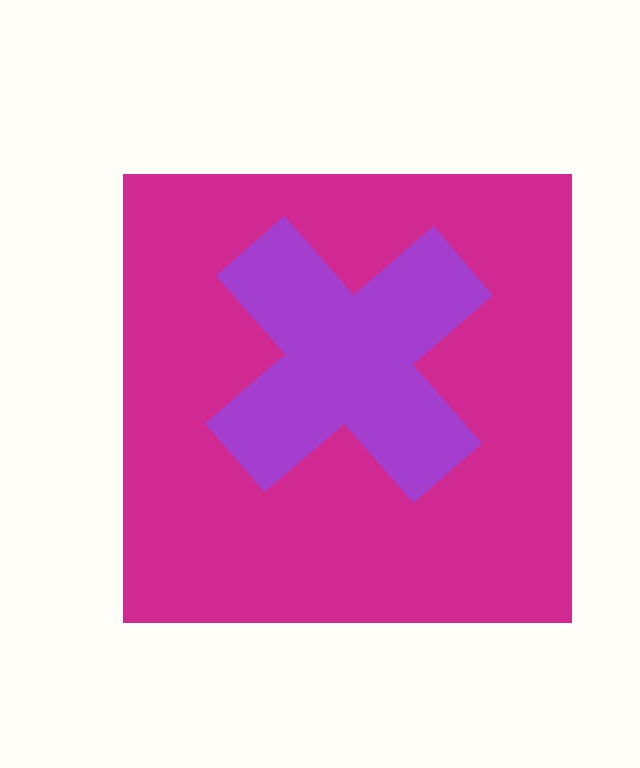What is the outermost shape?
The magenta square.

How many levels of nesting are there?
2.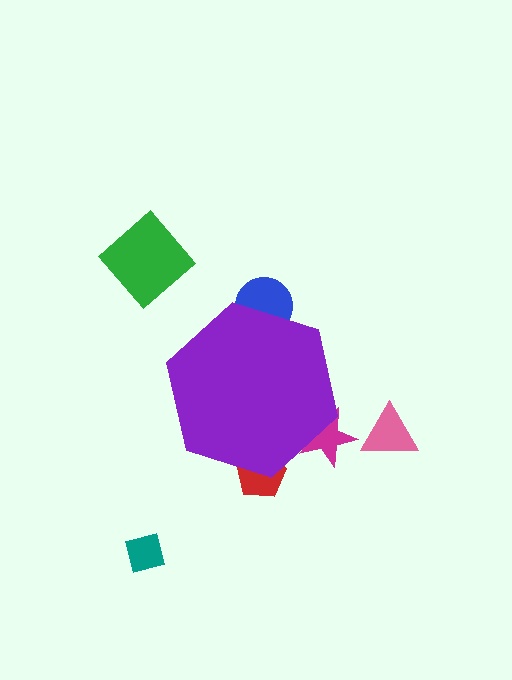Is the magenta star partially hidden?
Yes, the magenta star is partially hidden behind the purple hexagon.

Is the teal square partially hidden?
No, the teal square is fully visible.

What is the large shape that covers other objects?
A purple hexagon.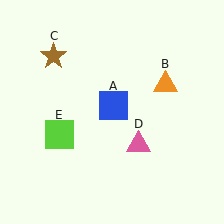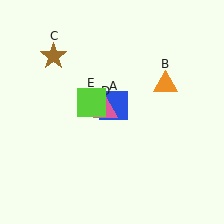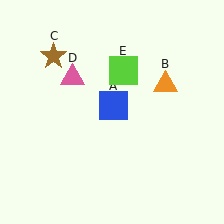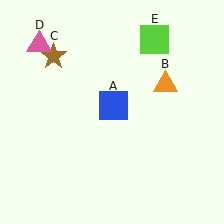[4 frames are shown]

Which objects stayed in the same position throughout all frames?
Blue square (object A) and orange triangle (object B) and brown star (object C) remained stationary.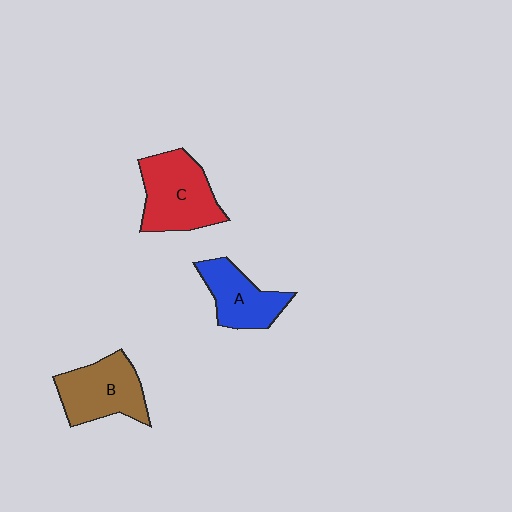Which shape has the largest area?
Shape C (red).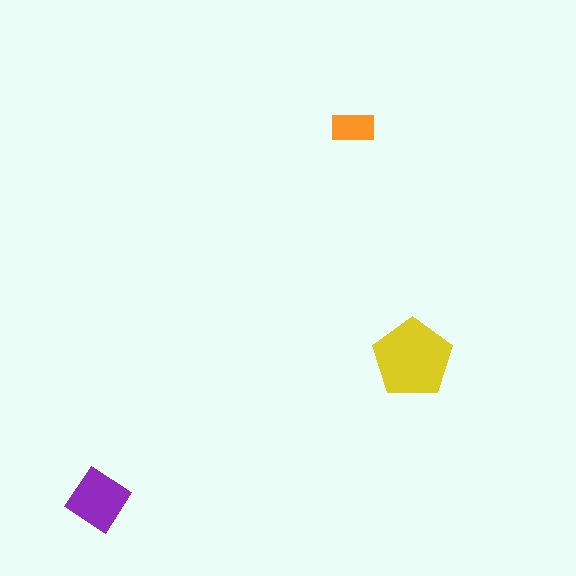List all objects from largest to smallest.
The yellow pentagon, the purple diamond, the orange rectangle.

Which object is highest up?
The orange rectangle is topmost.